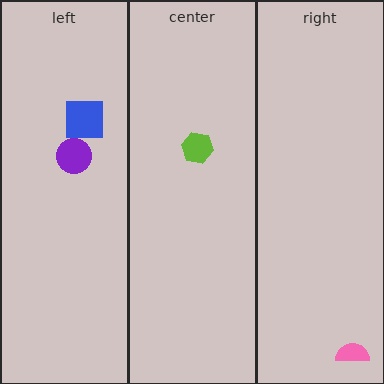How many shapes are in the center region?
1.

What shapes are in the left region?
The purple circle, the blue square.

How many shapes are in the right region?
1.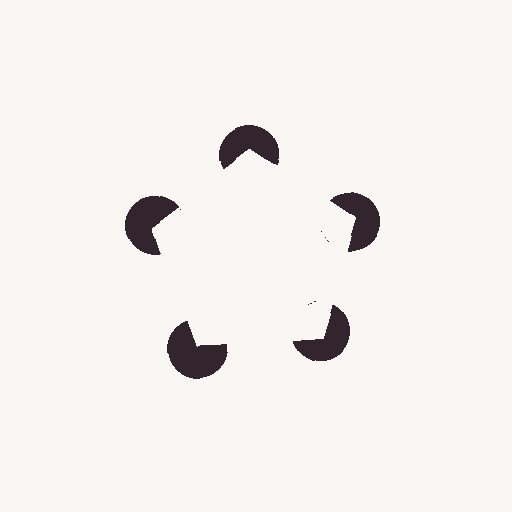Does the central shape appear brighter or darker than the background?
It typically appears slightly brighter than the background, even though no actual brightness change is drawn.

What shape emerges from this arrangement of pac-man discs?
An illusory pentagon — its edges are inferred from the aligned wedge cuts in the pac-man discs, not physically drawn.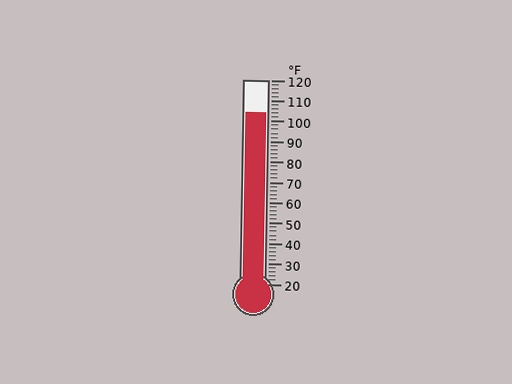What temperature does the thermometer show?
The thermometer shows approximately 104°F.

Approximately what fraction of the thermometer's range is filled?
The thermometer is filled to approximately 85% of its range.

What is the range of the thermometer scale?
The thermometer scale ranges from 20°F to 120°F.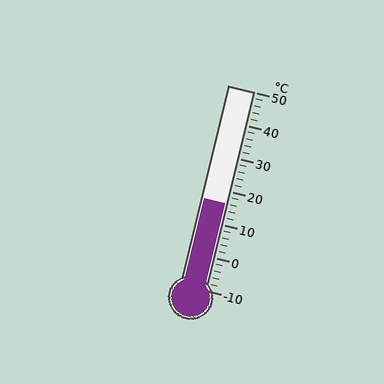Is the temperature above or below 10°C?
The temperature is above 10°C.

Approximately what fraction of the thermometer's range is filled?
The thermometer is filled to approximately 45% of its range.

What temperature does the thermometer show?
The thermometer shows approximately 16°C.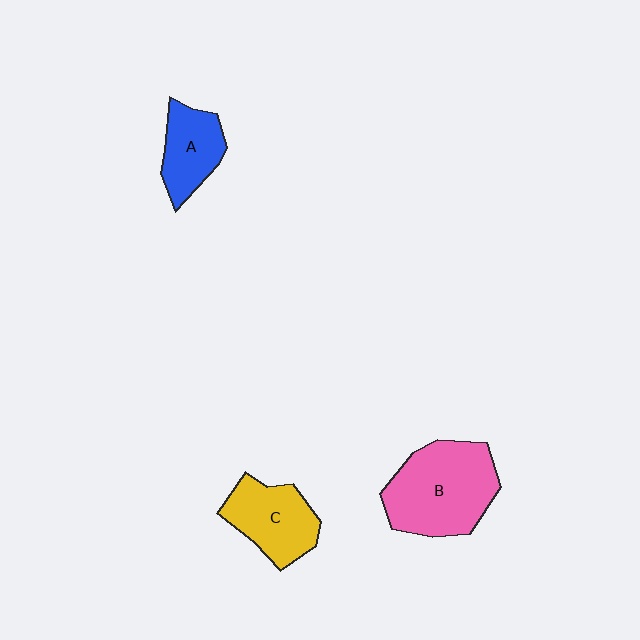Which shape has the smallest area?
Shape A (blue).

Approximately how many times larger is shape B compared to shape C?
Approximately 1.5 times.